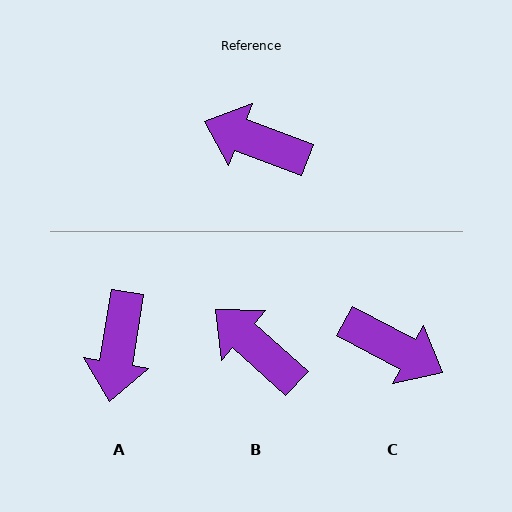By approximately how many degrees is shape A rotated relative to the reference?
Approximately 101 degrees counter-clockwise.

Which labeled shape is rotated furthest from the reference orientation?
C, about 173 degrees away.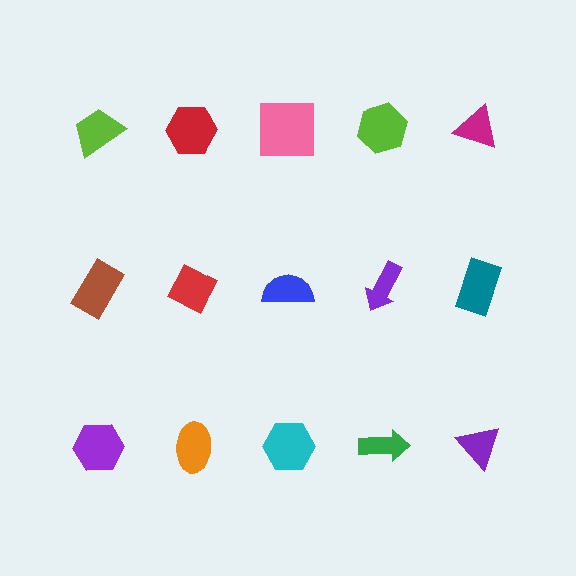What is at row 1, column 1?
A lime trapezoid.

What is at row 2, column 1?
A brown rectangle.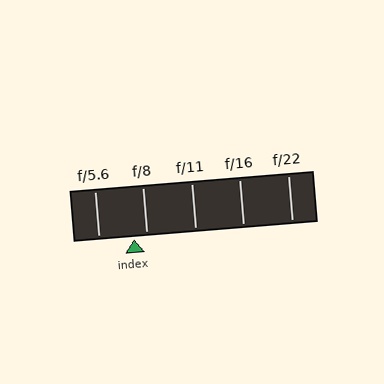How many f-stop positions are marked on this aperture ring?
There are 5 f-stop positions marked.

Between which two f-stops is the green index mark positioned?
The index mark is between f/5.6 and f/8.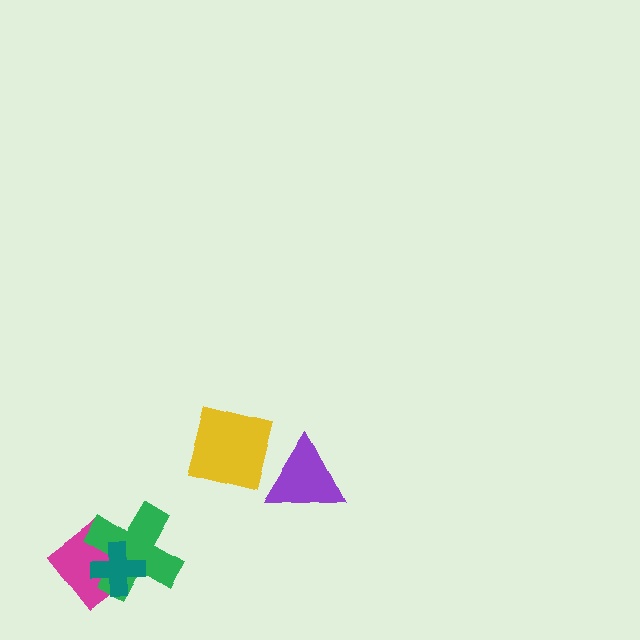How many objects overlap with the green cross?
2 objects overlap with the green cross.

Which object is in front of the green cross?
The teal cross is in front of the green cross.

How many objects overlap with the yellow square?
0 objects overlap with the yellow square.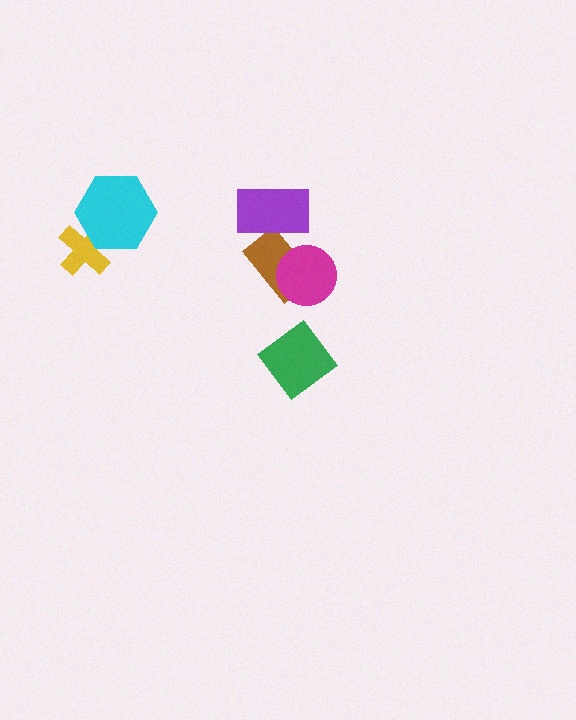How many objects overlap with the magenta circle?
1 object overlaps with the magenta circle.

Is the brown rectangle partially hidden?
Yes, it is partially covered by another shape.